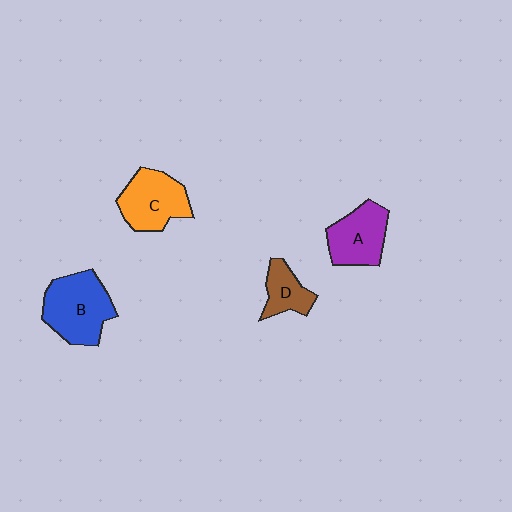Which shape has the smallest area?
Shape D (brown).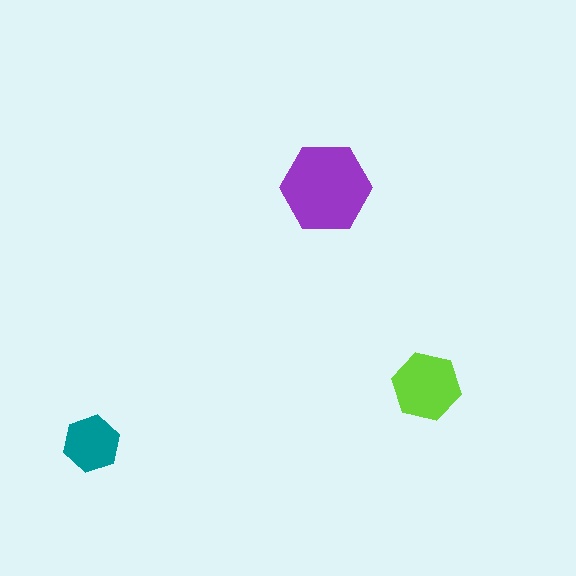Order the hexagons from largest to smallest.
the purple one, the lime one, the teal one.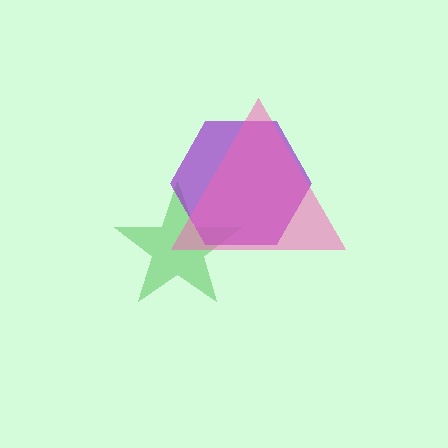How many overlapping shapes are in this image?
There are 3 overlapping shapes in the image.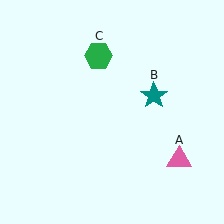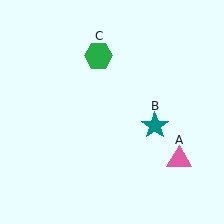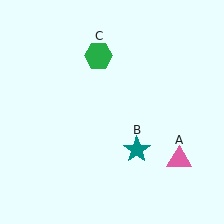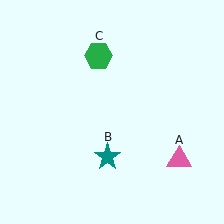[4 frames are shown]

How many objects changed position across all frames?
1 object changed position: teal star (object B).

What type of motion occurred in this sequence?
The teal star (object B) rotated clockwise around the center of the scene.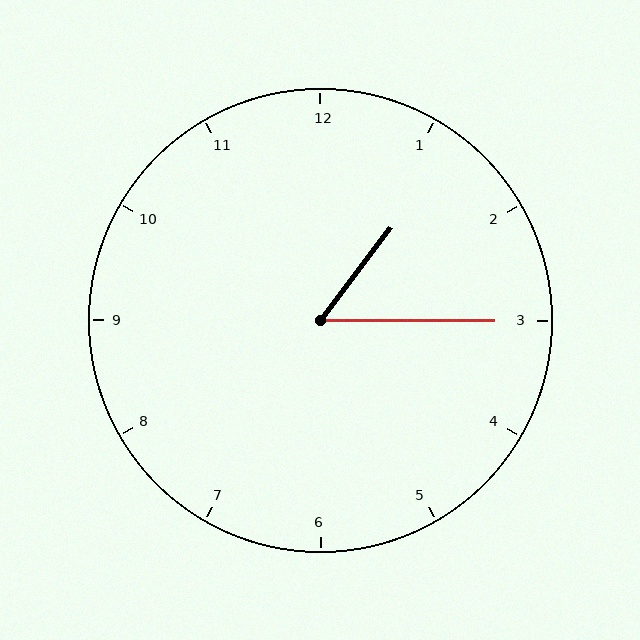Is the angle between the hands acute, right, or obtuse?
It is acute.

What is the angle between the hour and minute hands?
Approximately 52 degrees.